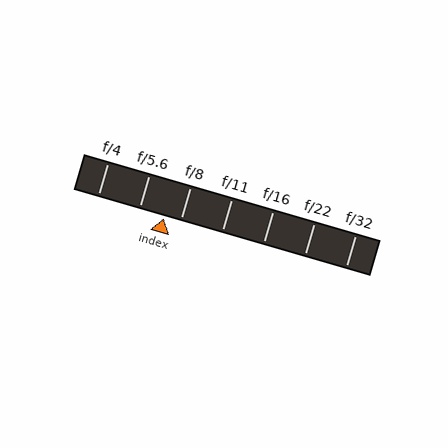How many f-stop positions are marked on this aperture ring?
There are 7 f-stop positions marked.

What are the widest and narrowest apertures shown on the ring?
The widest aperture shown is f/4 and the narrowest is f/32.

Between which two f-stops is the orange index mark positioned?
The index mark is between f/5.6 and f/8.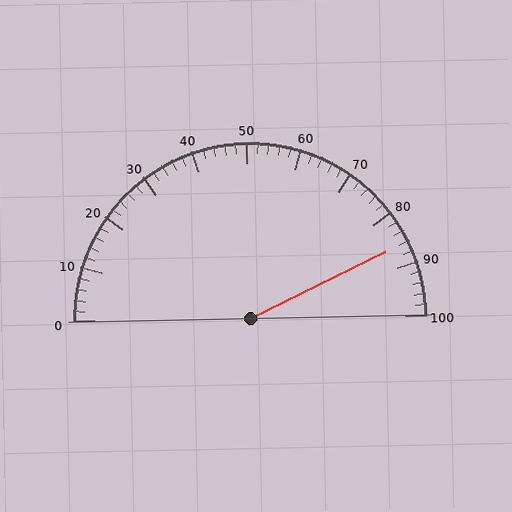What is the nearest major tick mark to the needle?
The nearest major tick mark is 90.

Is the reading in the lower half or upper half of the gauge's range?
The reading is in the upper half of the range (0 to 100).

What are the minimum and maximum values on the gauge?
The gauge ranges from 0 to 100.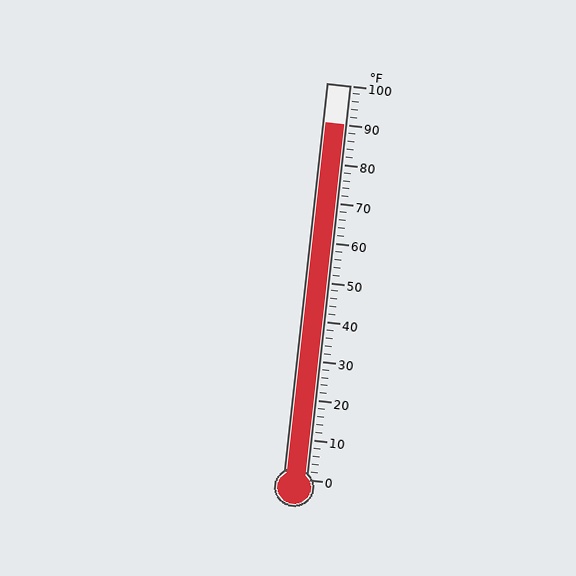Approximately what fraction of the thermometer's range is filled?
The thermometer is filled to approximately 90% of its range.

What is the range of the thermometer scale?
The thermometer scale ranges from 0°F to 100°F.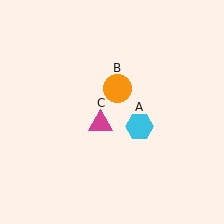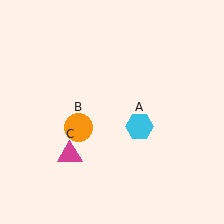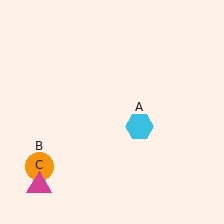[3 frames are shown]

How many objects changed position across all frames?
2 objects changed position: orange circle (object B), magenta triangle (object C).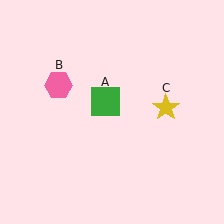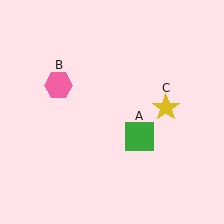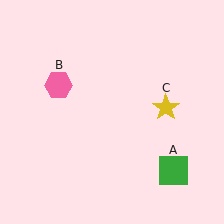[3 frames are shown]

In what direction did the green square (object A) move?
The green square (object A) moved down and to the right.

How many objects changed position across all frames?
1 object changed position: green square (object A).